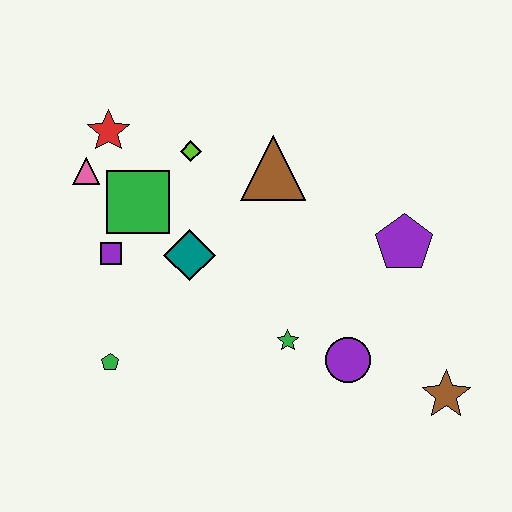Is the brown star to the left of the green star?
No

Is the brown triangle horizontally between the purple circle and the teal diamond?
Yes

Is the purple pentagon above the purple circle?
Yes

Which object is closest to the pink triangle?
The red star is closest to the pink triangle.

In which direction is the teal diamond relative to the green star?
The teal diamond is to the left of the green star.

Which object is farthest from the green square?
The brown star is farthest from the green square.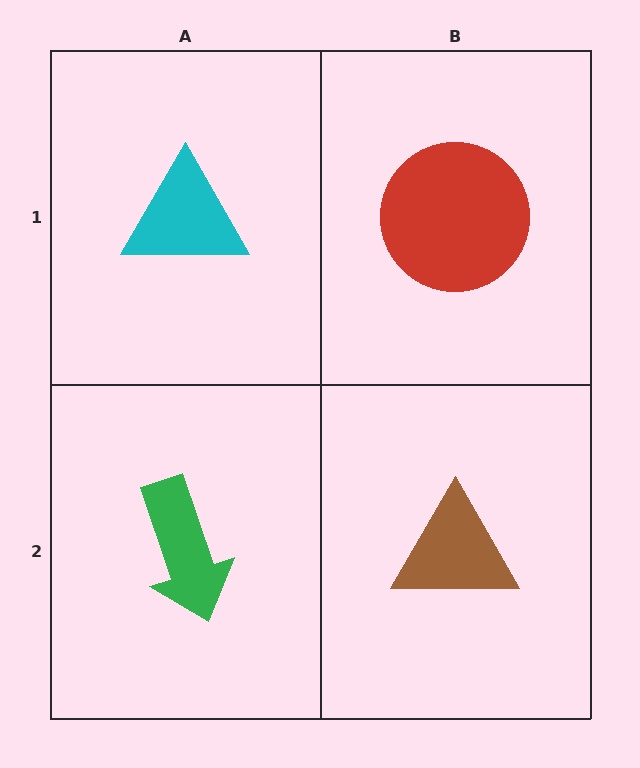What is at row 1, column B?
A red circle.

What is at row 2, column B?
A brown triangle.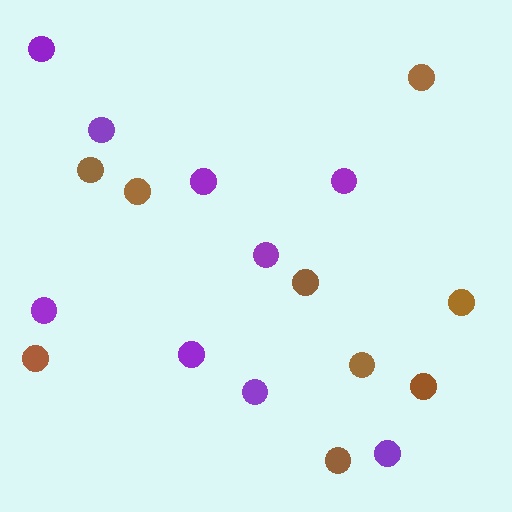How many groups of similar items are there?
There are 2 groups: one group of brown circles (9) and one group of purple circles (9).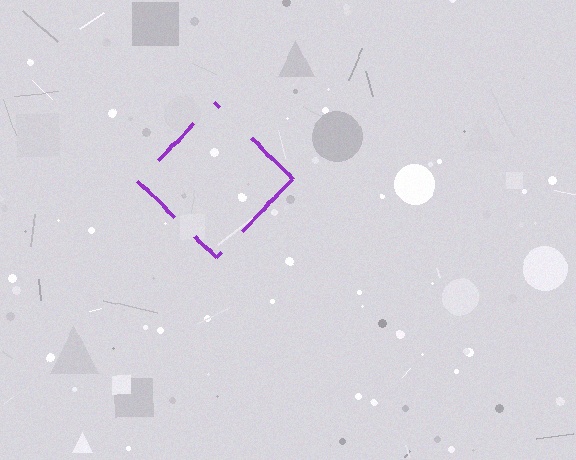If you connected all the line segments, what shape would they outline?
They would outline a diamond.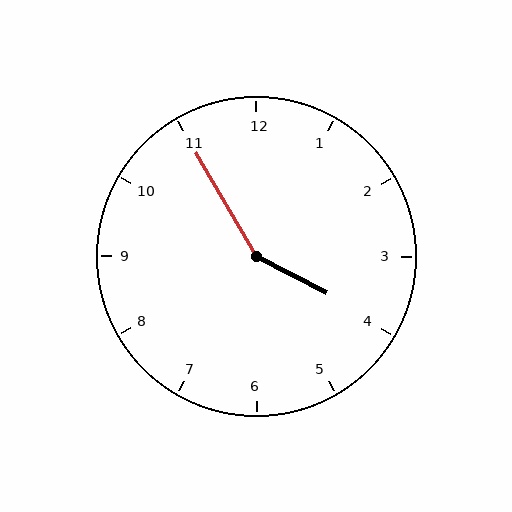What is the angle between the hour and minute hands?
Approximately 148 degrees.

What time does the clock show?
3:55.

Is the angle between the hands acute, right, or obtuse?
It is obtuse.